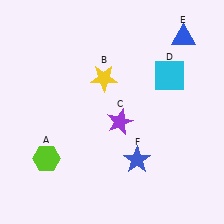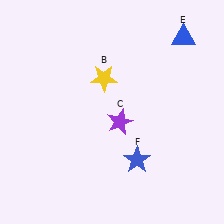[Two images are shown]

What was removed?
The lime hexagon (A), the cyan square (D) were removed in Image 2.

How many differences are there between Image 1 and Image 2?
There are 2 differences between the two images.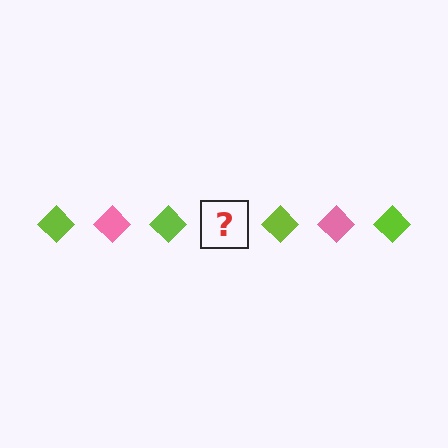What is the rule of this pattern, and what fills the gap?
The rule is that the pattern cycles through lime, pink diamonds. The gap should be filled with a pink diamond.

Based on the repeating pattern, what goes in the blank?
The blank should be a pink diamond.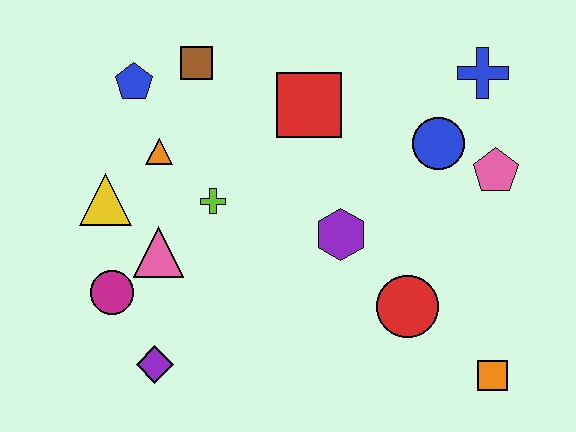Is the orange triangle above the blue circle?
No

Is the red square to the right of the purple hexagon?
No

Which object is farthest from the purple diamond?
The blue cross is farthest from the purple diamond.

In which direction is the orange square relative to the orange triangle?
The orange square is to the right of the orange triangle.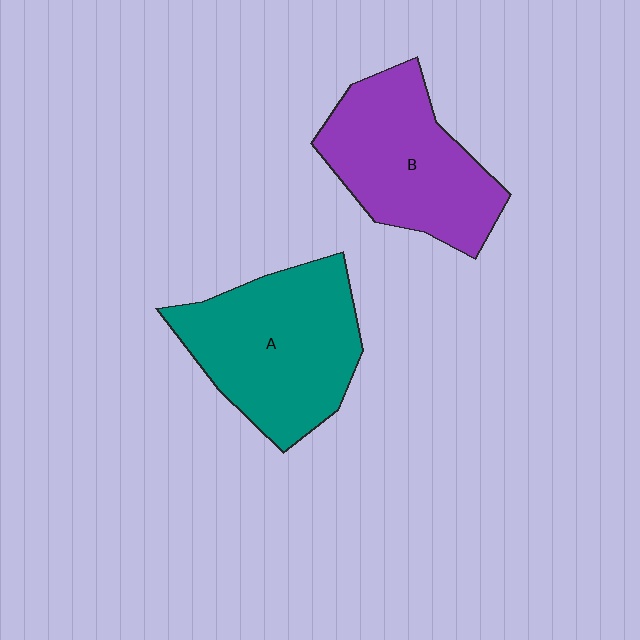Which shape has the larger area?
Shape A (teal).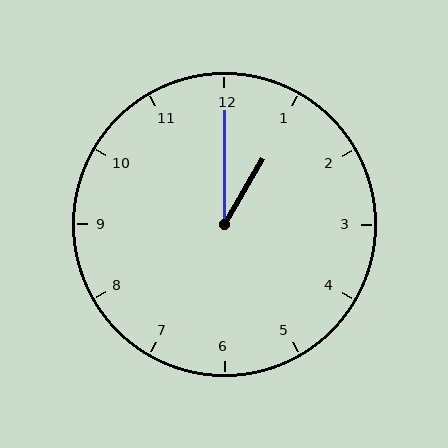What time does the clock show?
1:00.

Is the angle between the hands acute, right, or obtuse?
It is acute.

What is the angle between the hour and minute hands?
Approximately 30 degrees.